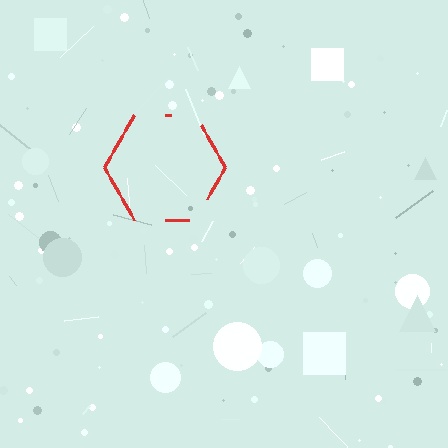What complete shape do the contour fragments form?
The contour fragments form a hexagon.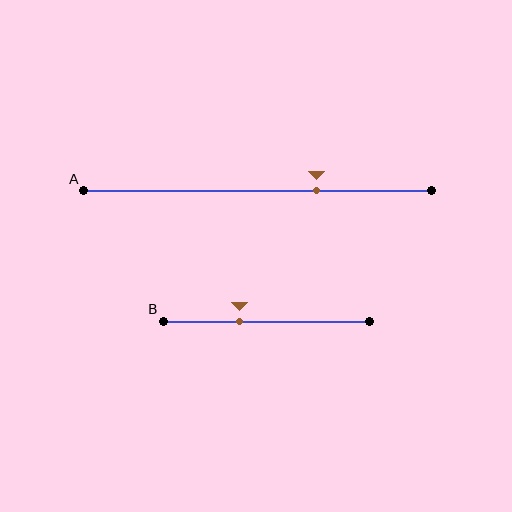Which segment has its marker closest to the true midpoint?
Segment B has its marker closest to the true midpoint.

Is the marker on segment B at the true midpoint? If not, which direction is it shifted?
No, the marker on segment B is shifted to the left by about 13% of the segment length.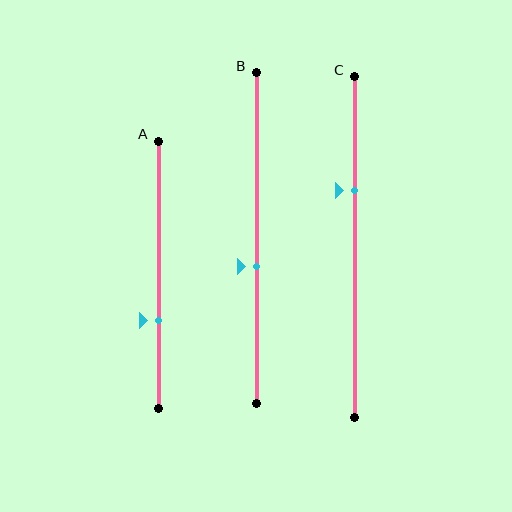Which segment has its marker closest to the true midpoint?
Segment B has its marker closest to the true midpoint.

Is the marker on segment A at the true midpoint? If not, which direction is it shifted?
No, the marker on segment A is shifted downward by about 17% of the segment length.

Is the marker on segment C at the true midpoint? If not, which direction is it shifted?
No, the marker on segment C is shifted upward by about 16% of the segment length.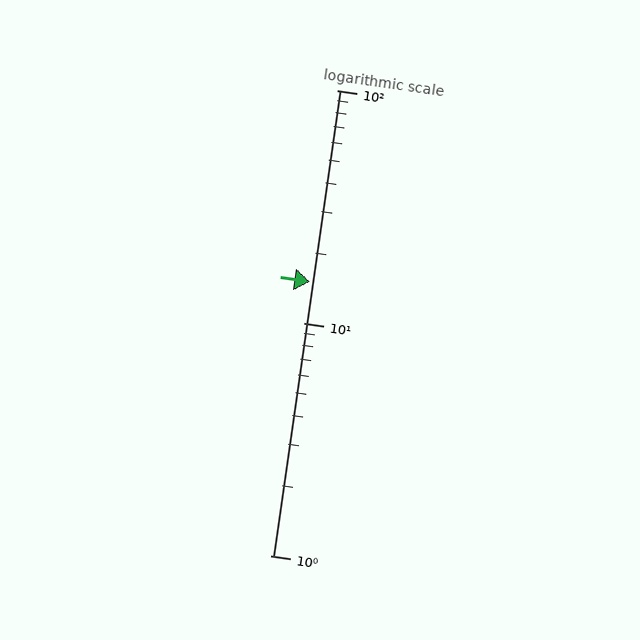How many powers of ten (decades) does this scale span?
The scale spans 2 decades, from 1 to 100.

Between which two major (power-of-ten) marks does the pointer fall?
The pointer is between 10 and 100.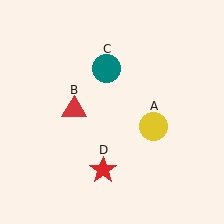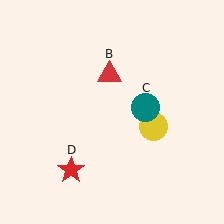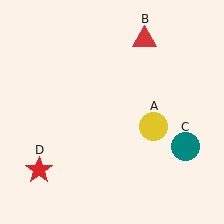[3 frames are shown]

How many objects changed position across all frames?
3 objects changed position: red triangle (object B), teal circle (object C), red star (object D).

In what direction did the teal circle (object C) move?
The teal circle (object C) moved down and to the right.